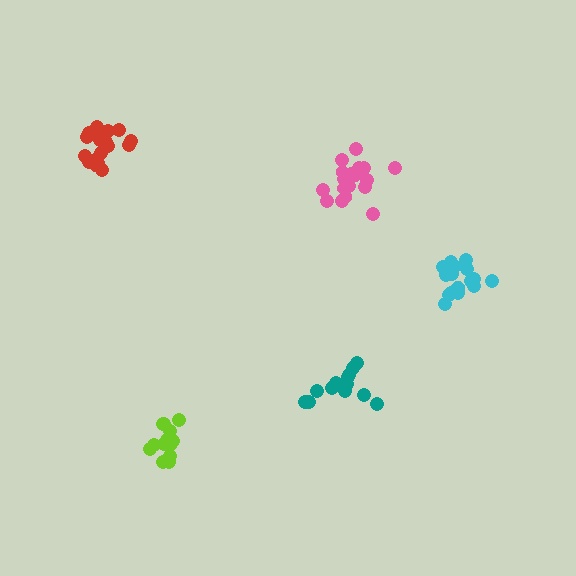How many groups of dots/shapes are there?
There are 5 groups.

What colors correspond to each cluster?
The clusters are colored: lime, cyan, teal, red, pink.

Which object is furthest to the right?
The cyan cluster is rightmost.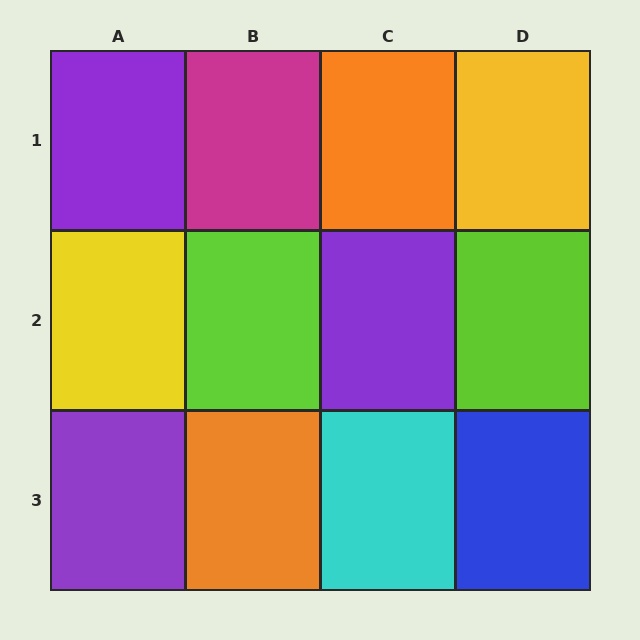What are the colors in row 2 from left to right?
Yellow, lime, purple, lime.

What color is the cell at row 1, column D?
Yellow.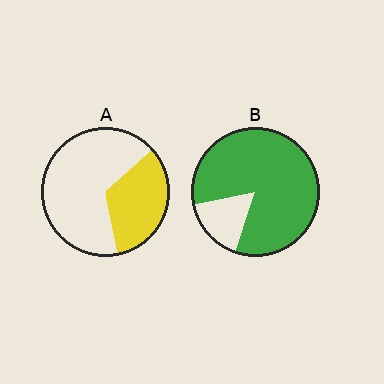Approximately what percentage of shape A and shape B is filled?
A is approximately 35% and B is approximately 85%.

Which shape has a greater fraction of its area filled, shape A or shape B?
Shape B.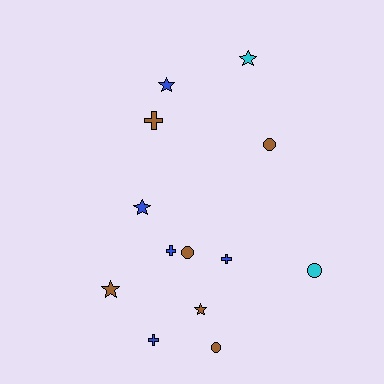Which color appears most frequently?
Brown, with 6 objects.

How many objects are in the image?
There are 13 objects.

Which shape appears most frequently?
Star, with 5 objects.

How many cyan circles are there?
There is 1 cyan circle.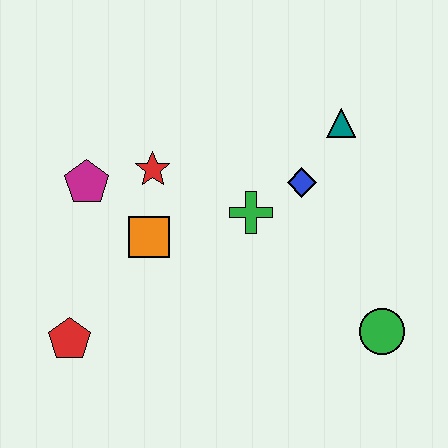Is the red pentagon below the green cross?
Yes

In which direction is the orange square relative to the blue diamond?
The orange square is to the left of the blue diamond.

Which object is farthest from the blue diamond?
The red pentagon is farthest from the blue diamond.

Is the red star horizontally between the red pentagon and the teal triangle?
Yes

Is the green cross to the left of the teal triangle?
Yes